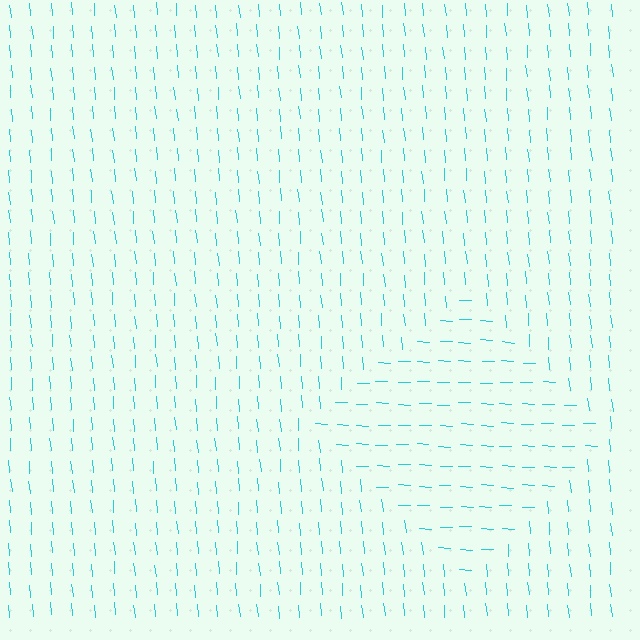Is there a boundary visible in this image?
Yes, there is a texture boundary formed by a change in line orientation.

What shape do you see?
I see a diamond.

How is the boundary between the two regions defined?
The boundary is defined purely by a change in line orientation (approximately 83 degrees difference). All lines are the same color and thickness.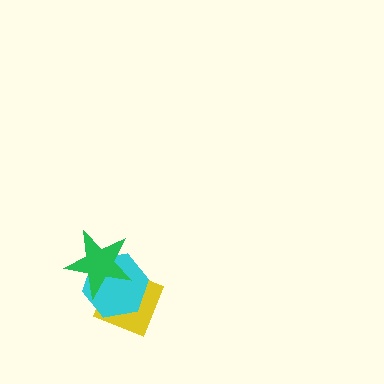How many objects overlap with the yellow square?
2 objects overlap with the yellow square.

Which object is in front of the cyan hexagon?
The green star is in front of the cyan hexagon.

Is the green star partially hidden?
No, no other shape covers it.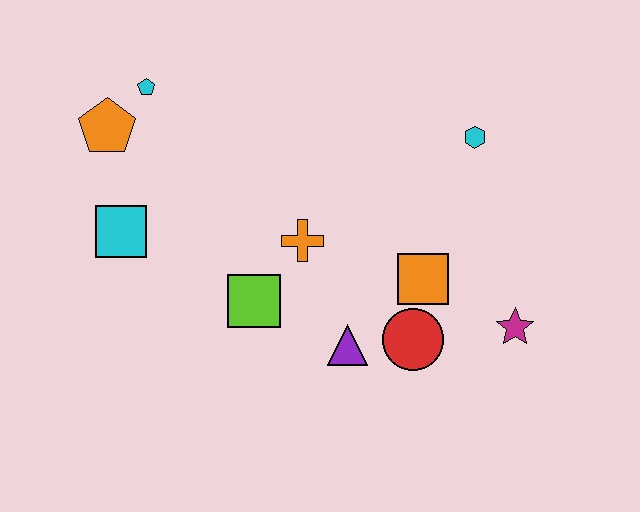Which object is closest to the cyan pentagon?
The orange pentagon is closest to the cyan pentagon.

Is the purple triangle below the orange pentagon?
Yes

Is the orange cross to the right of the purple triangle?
No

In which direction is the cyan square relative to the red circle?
The cyan square is to the left of the red circle.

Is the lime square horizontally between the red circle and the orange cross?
No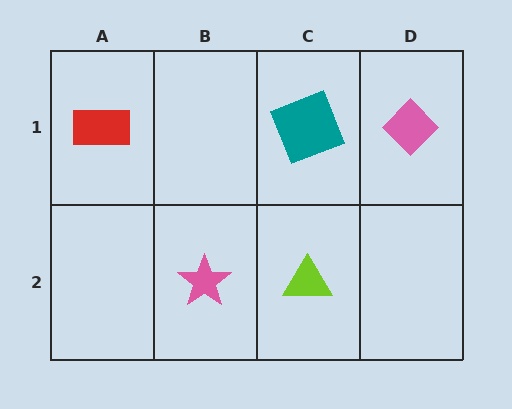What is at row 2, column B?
A pink star.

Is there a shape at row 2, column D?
No, that cell is empty.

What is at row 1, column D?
A pink diamond.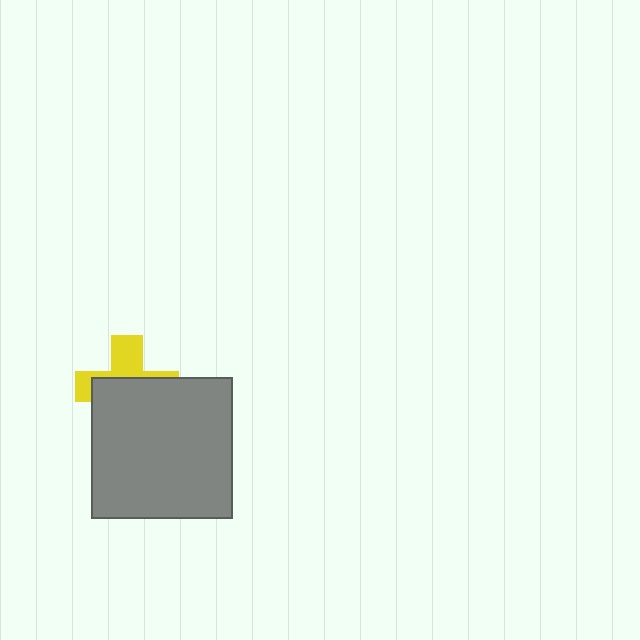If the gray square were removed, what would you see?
You would see the complete yellow cross.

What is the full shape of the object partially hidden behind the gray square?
The partially hidden object is a yellow cross.